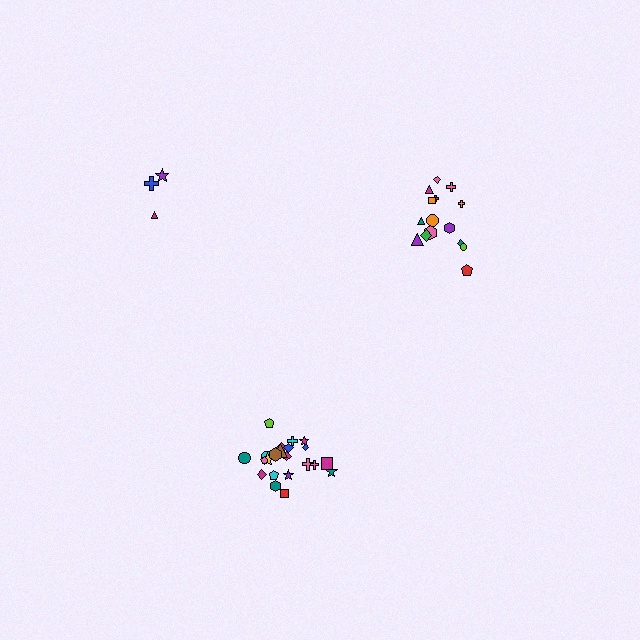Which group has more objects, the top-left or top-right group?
The top-right group.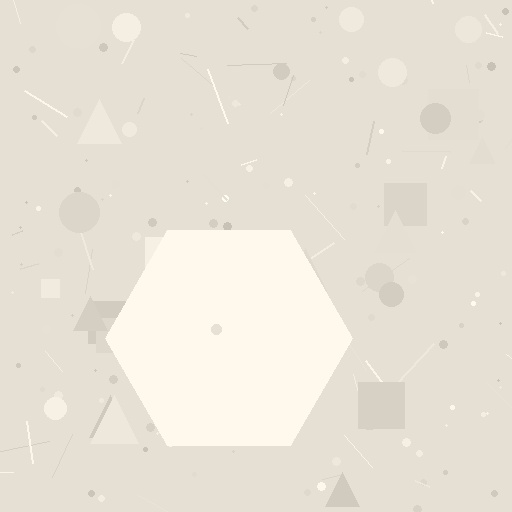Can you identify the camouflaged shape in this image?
The camouflaged shape is a hexagon.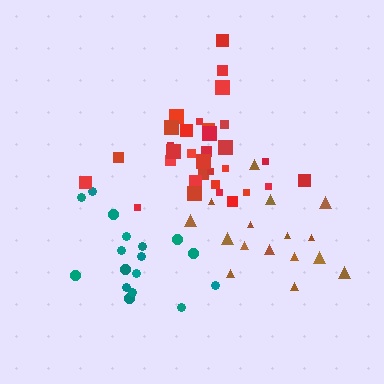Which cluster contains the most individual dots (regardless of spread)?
Red (32).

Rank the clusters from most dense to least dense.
red, teal, brown.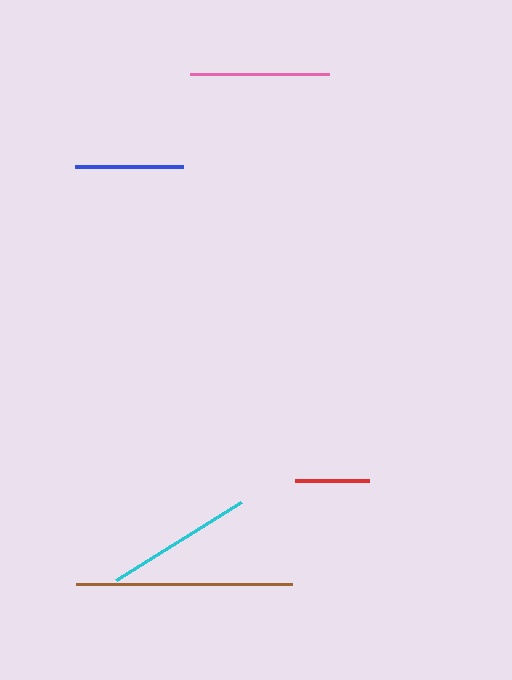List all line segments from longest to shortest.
From longest to shortest: brown, cyan, pink, blue, red.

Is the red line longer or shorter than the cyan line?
The cyan line is longer than the red line.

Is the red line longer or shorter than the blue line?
The blue line is longer than the red line.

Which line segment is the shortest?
The red line is the shortest at approximately 74 pixels.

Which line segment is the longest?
The brown line is the longest at approximately 216 pixels.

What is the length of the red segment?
The red segment is approximately 74 pixels long.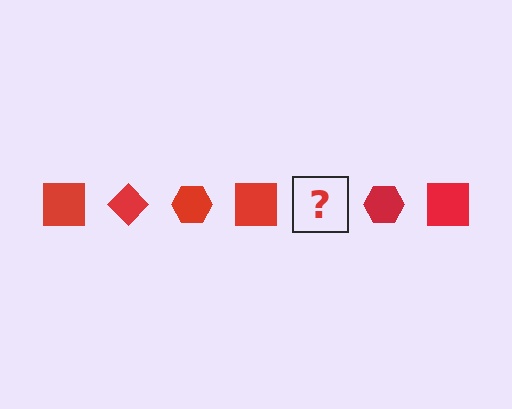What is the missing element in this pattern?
The missing element is a red diamond.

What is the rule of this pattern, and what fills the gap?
The rule is that the pattern cycles through square, diamond, hexagon shapes in red. The gap should be filled with a red diamond.